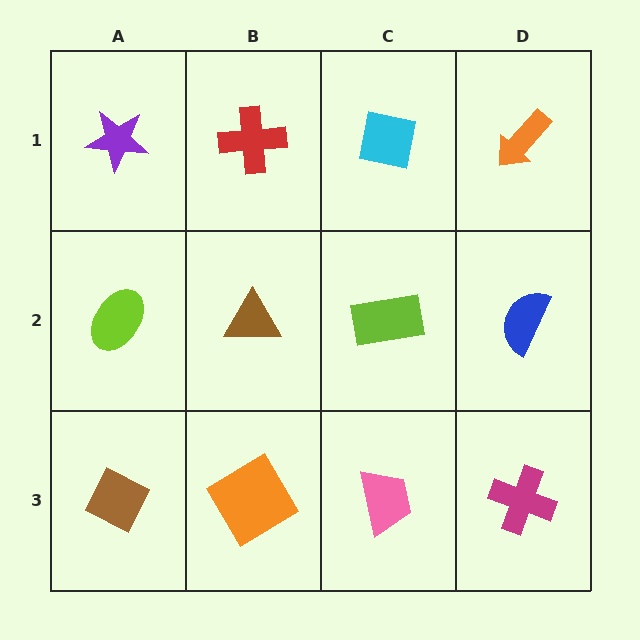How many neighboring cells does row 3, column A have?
2.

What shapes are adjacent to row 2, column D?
An orange arrow (row 1, column D), a magenta cross (row 3, column D), a lime rectangle (row 2, column C).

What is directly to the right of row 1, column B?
A cyan square.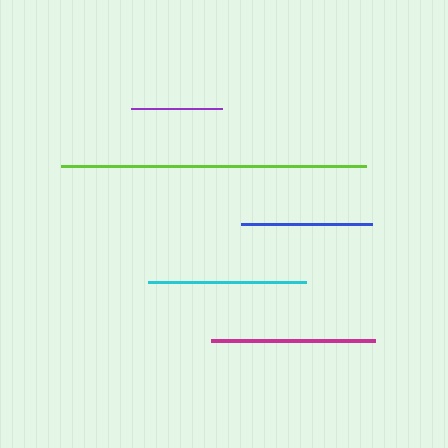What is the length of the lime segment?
The lime segment is approximately 305 pixels long.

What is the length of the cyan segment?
The cyan segment is approximately 158 pixels long.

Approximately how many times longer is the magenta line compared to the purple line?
The magenta line is approximately 1.8 times the length of the purple line.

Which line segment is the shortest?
The purple line is the shortest at approximately 91 pixels.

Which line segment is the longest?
The lime line is the longest at approximately 305 pixels.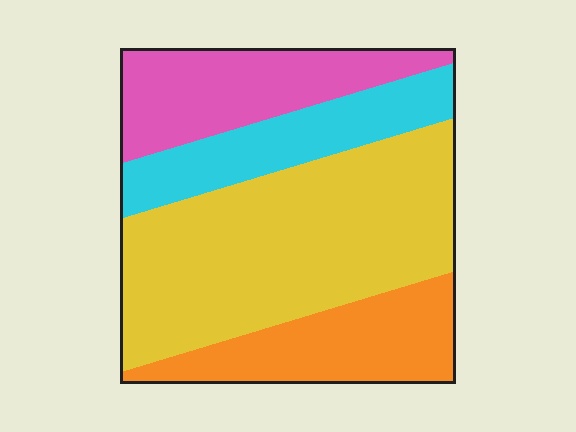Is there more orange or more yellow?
Yellow.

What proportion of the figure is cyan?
Cyan takes up about one sixth (1/6) of the figure.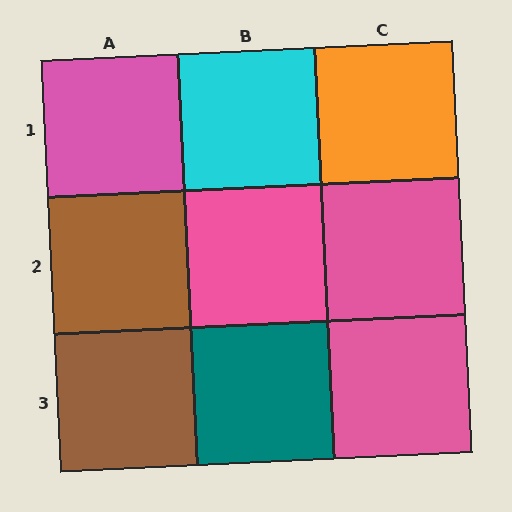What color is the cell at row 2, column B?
Pink.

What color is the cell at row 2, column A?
Brown.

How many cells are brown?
2 cells are brown.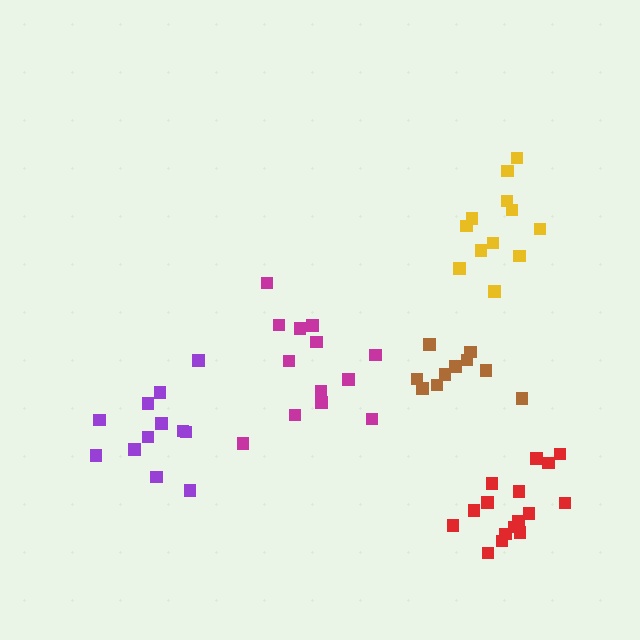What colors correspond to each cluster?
The clusters are colored: brown, yellow, purple, red, magenta.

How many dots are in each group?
Group 1: 10 dots, Group 2: 12 dots, Group 3: 12 dots, Group 4: 16 dots, Group 5: 13 dots (63 total).